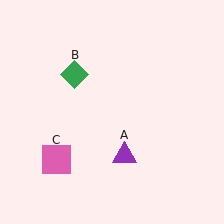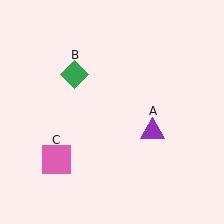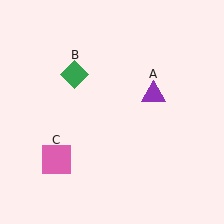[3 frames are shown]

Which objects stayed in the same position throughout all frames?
Green diamond (object B) and pink square (object C) remained stationary.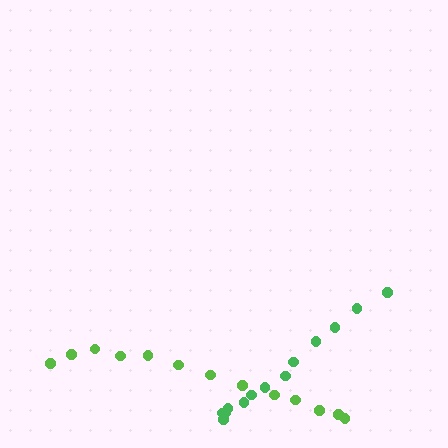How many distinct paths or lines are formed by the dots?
There are 2 distinct paths.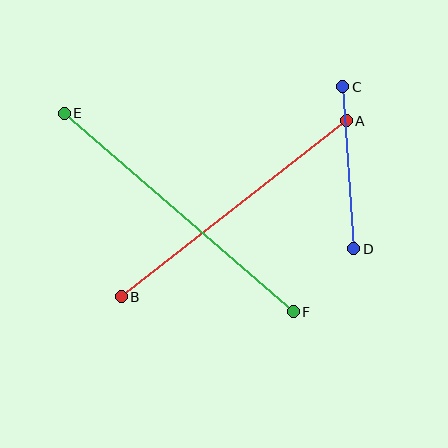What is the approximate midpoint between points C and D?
The midpoint is at approximately (348, 168) pixels.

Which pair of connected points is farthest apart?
Points E and F are farthest apart.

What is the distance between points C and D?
The distance is approximately 163 pixels.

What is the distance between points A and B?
The distance is approximately 286 pixels.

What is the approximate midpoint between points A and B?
The midpoint is at approximately (234, 209) pixels.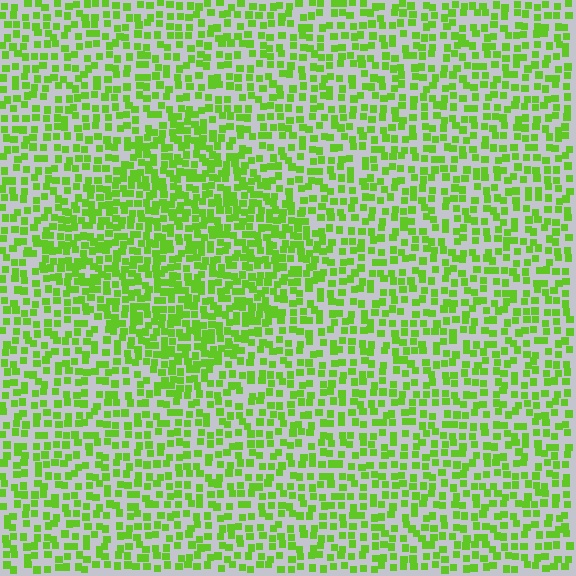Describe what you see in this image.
The image contains small lime elements arranged at two different densities. A diamond-shaped region is visible where the elements are more densely packed than the surrounding area.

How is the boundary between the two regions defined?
The boundary is defined by a change in element density (approximately 1.6x ratio). All elements are the same color, size, and shape.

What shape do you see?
I see a diamond.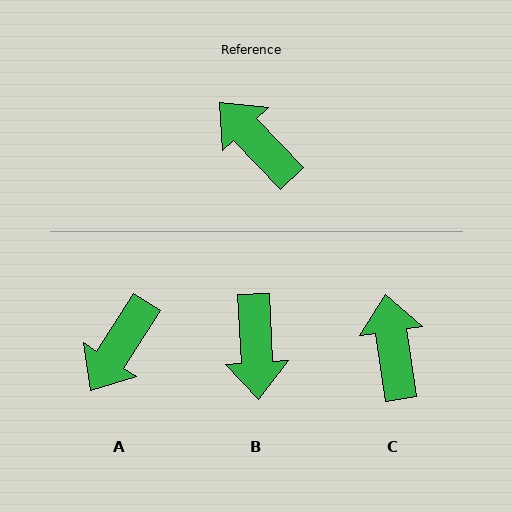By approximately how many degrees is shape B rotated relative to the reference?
Approximately 139 degrees counter-clockwise.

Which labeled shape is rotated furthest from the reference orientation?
B, about 139 degrees away.